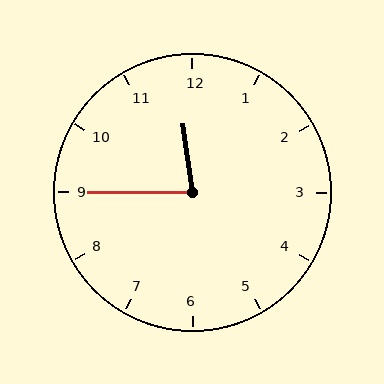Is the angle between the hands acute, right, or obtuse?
It is acute.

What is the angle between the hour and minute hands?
Approximately 82 degrees.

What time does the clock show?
11:45.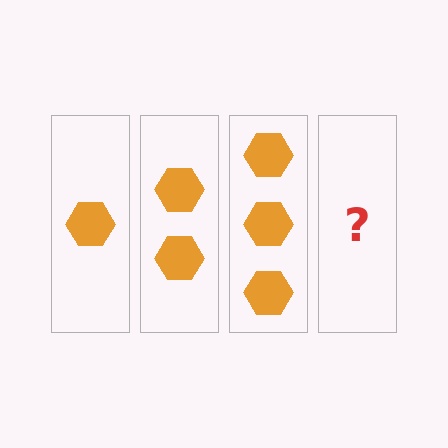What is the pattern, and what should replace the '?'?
The pattern is that each step adds one more hexagon. The '?' should be 4 hexagons.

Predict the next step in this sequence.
The next step is 4 hexagons.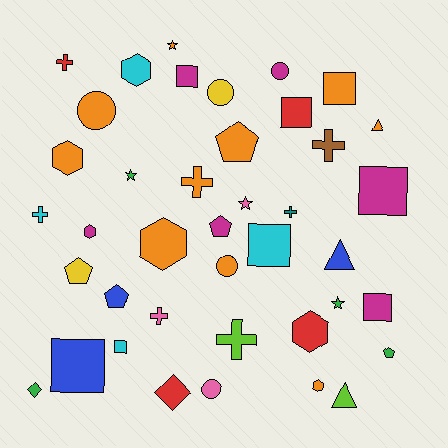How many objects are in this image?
There are 40 objects.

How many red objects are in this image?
There are 4 red objects.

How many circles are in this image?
There are 5 circles.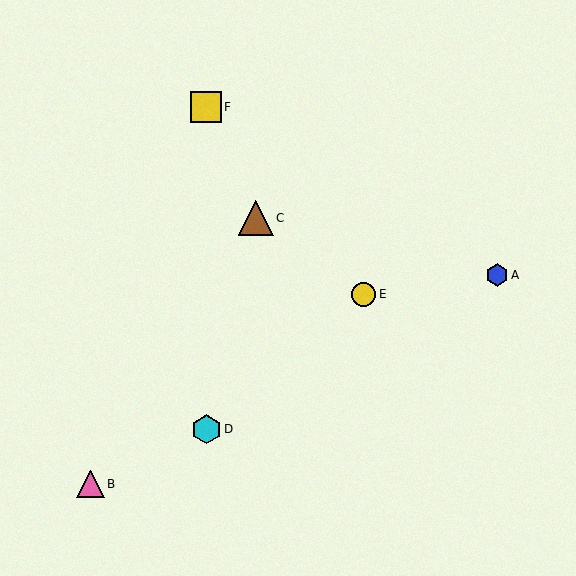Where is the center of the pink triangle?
The center of the pink triangle is at (91, 484).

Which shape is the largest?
The brown triangle (labeled C) is the largest.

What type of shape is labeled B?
Shape B is a pink triangle.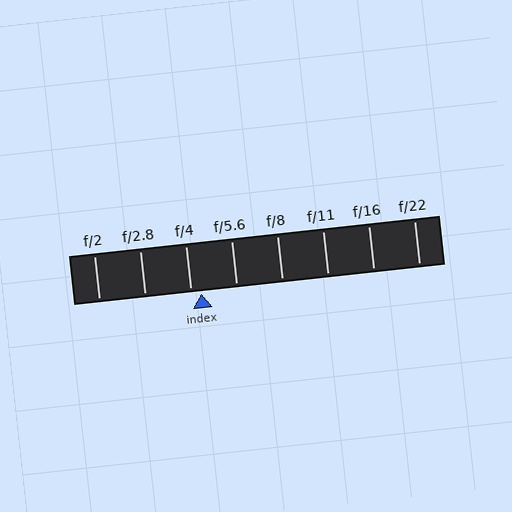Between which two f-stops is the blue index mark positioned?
The index mark is between f/4 and f/5.6.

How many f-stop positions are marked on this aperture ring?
There are 8 f-stop positions marked.